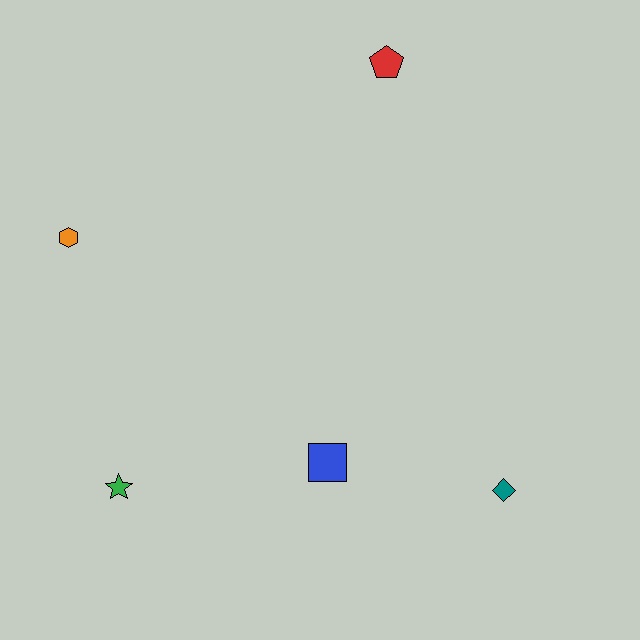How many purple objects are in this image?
There are no purple objects.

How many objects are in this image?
There are 5 objects.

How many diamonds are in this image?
There is 1 diamond.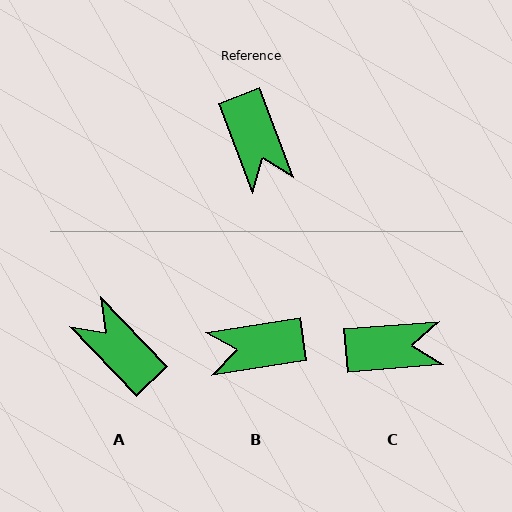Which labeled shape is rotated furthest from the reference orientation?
A, about 157 degrees away.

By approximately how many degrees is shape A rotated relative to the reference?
Approximately 157 degrees clockwise.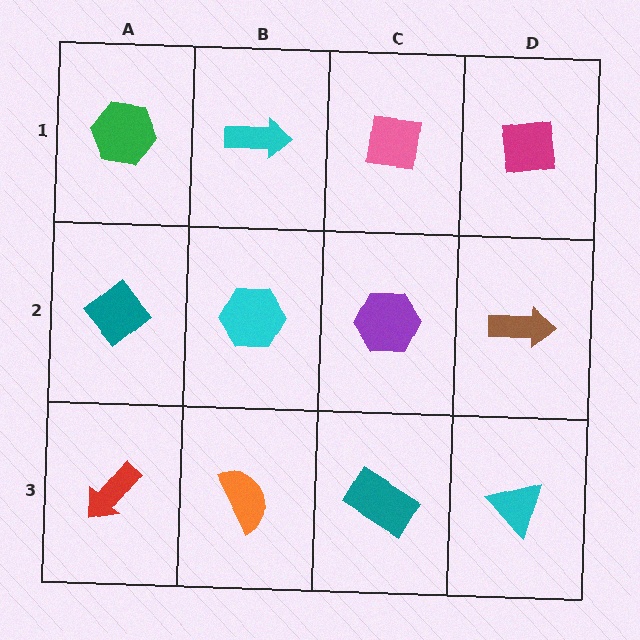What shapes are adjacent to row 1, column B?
A cyan hexagon (row 2, column B), a green hexagon (row 1, column A), a pink square (row 1, column C).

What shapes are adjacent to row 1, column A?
A teal diamond (row 2, column A), a cyan arrow (row 1, column B).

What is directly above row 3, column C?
A purple hexagon.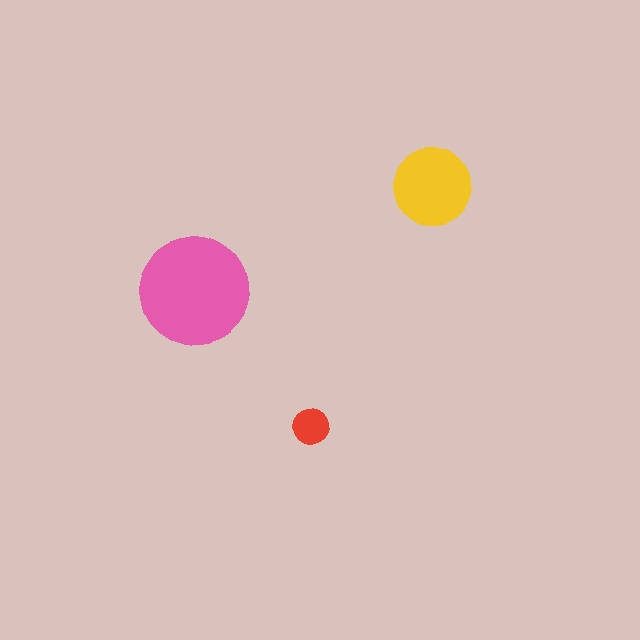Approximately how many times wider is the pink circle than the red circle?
About 3 times wider.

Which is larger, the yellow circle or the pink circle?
The pink one.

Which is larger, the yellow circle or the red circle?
The yellow one.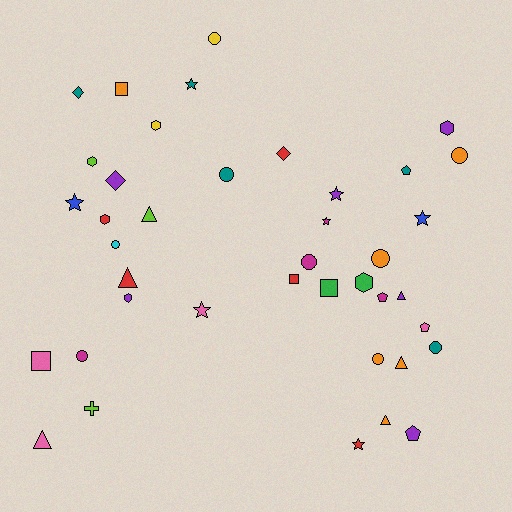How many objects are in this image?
There are 40 objects.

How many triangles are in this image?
There are 6 triangles.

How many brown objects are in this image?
There are no brown objects.